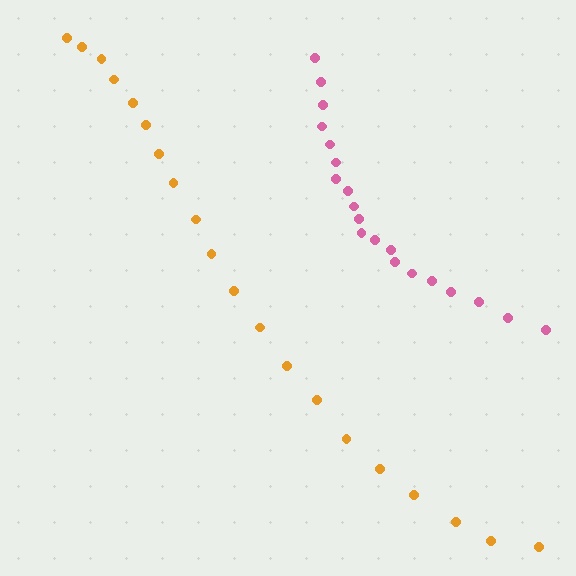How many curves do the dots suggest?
There are 2 distinct paths.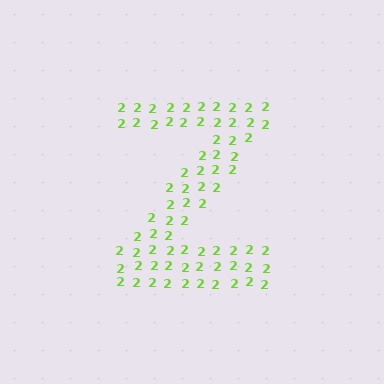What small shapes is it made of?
It is made of small digit 2's.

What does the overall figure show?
The overall figure shows the letter Z.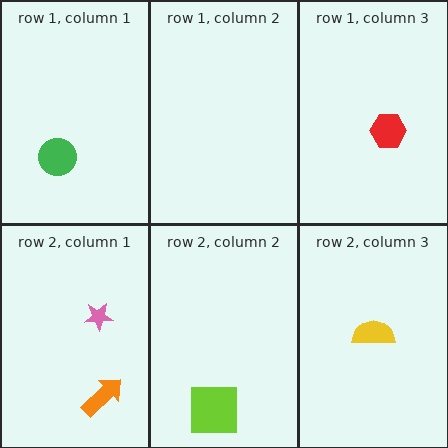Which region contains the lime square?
The row 2, column 2 region.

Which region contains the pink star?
The row 2, column 1 region.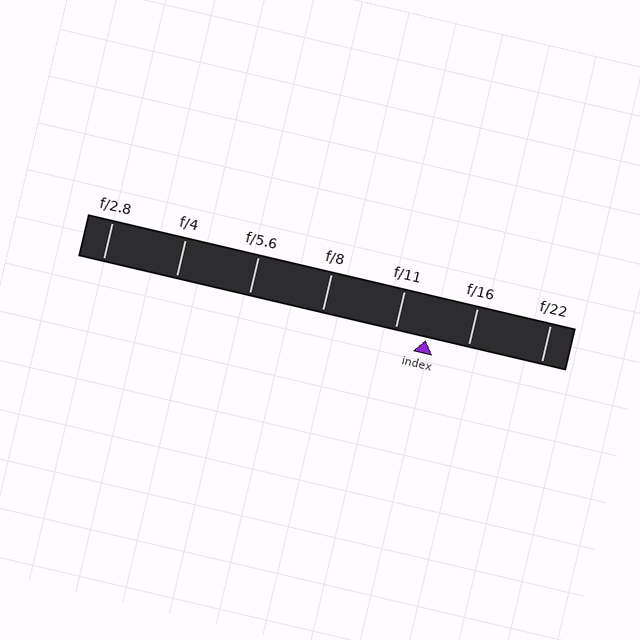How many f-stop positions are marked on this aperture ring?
There are 7 f-stop positions marked.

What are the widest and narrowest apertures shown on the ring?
The widest aperture shown is f/2.8 and the narrowest is f/22.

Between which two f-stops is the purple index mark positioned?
The index mark is between f/11 and f/16.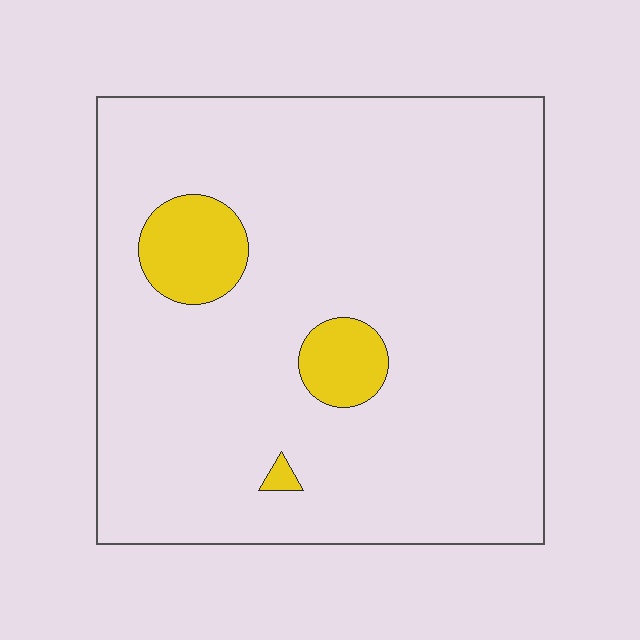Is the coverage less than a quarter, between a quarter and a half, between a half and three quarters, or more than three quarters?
Less than a quarter.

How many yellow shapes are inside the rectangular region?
3.